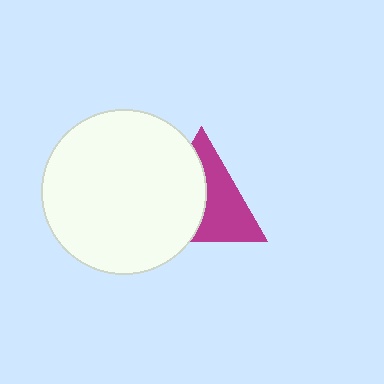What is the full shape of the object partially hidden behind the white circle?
The partially hidden object is a magenta triangle.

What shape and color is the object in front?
The object in front is a white circle.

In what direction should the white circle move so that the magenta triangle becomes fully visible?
The white circle should move left. That is the shortest direction to clear the overlap and leave the magenta triangle fully visible.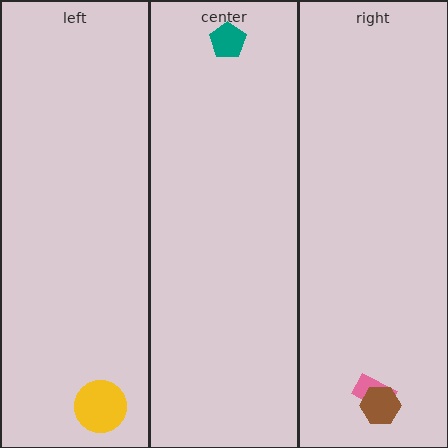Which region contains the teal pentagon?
The center region.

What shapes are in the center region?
The teal pentagon.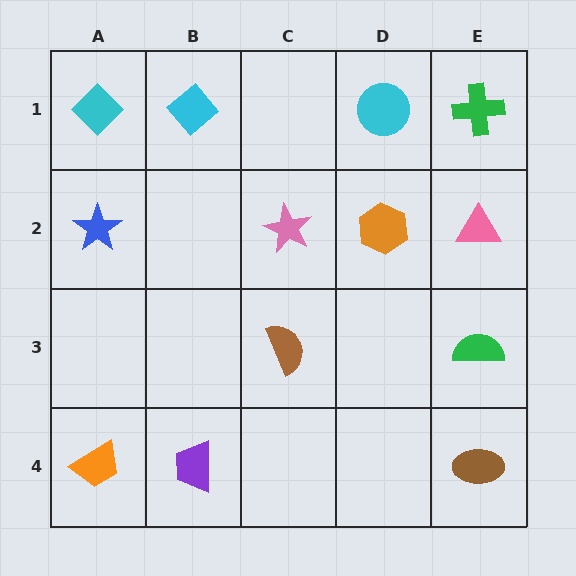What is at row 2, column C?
A pink star.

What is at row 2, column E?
A pink triangle.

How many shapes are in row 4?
3 shapes.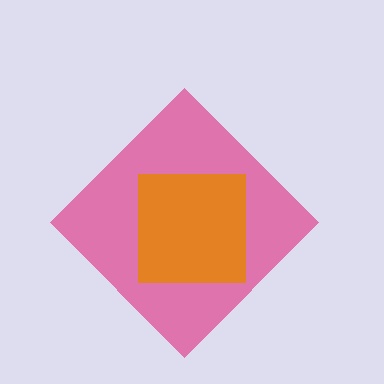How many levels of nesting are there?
2.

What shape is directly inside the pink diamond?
The orange square.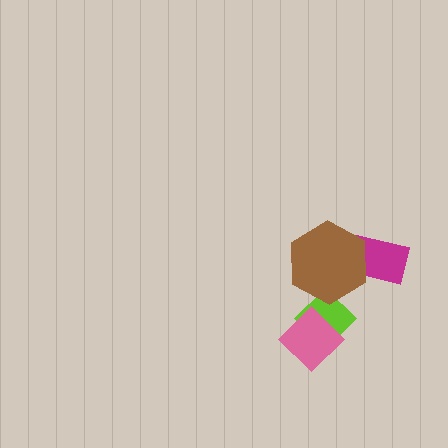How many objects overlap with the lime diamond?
2 objects overlap with the lime diamond.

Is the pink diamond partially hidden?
No, no other shape covers it.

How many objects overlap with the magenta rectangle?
1 object overlaps with the magenta rectangle.